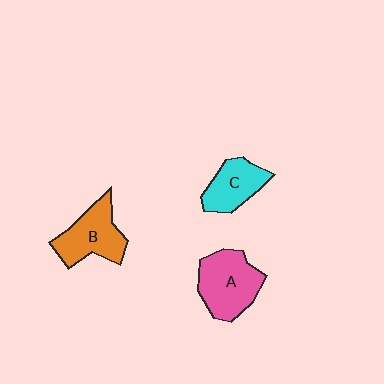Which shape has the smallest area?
Shape C (cyan).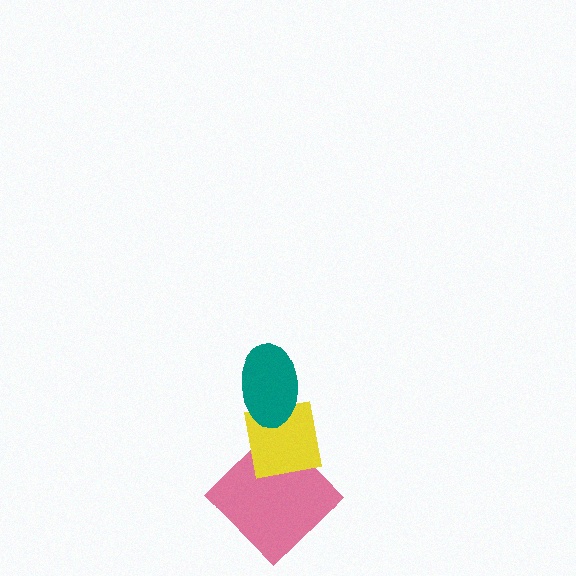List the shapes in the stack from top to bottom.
From top to bottom: the teal ellipse, the yellow square, the pink diamond.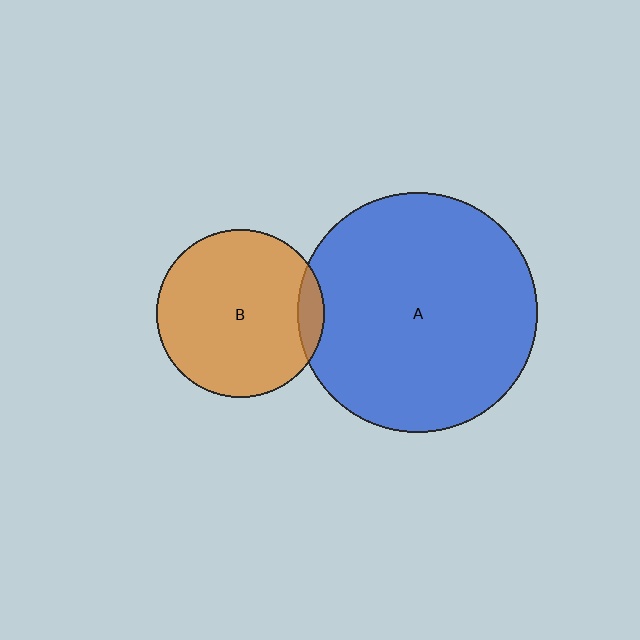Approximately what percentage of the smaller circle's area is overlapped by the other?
Approximately 10%.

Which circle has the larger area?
Circle A (blue).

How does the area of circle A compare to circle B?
Approximately 2.0 times.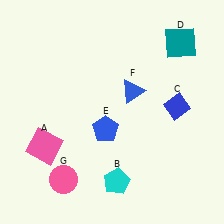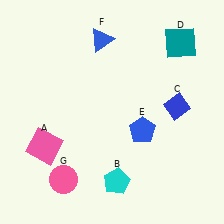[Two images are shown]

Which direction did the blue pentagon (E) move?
The blue pentagon (E) moved right.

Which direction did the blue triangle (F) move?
The blue triangle (F) moved up.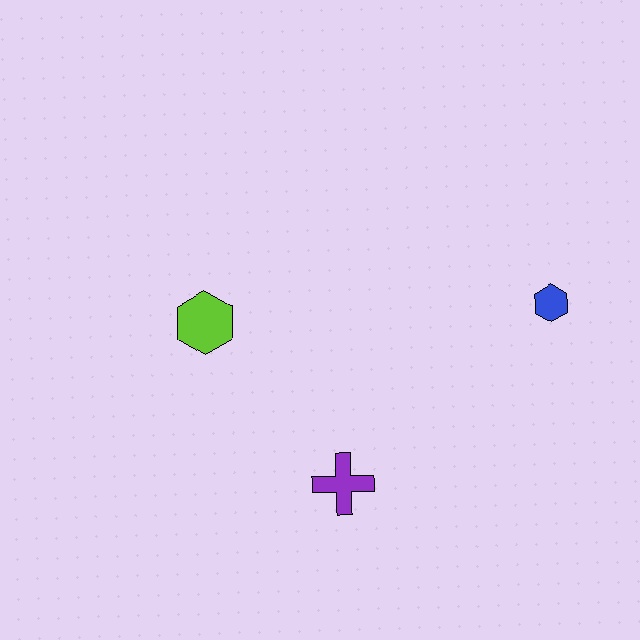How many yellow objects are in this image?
There are no yellow objects.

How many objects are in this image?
There are 3 objects.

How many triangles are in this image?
There are no triangles.